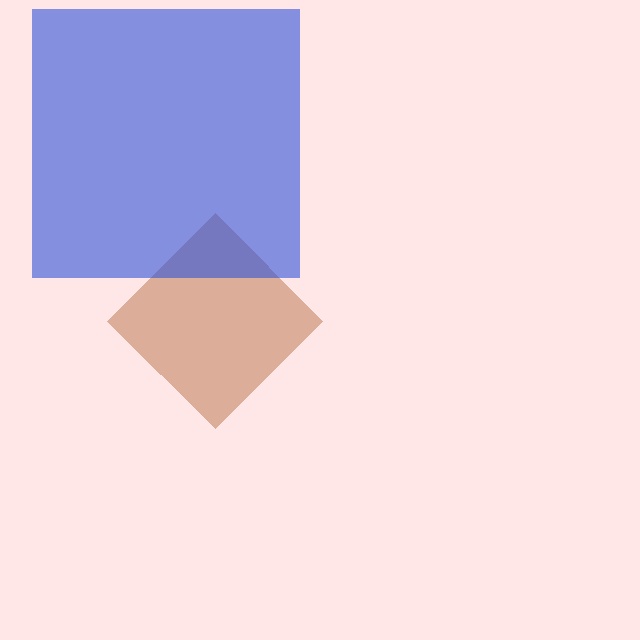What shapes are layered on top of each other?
The layered shapes are: a brown diamond, a blue square.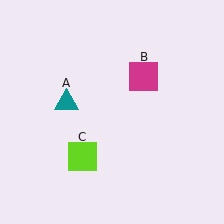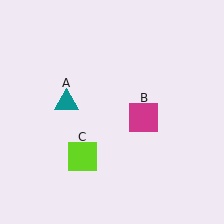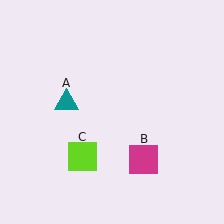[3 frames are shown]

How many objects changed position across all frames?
1 object changed position: magenta square (object B).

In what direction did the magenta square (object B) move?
The magenta square (object B) moved down.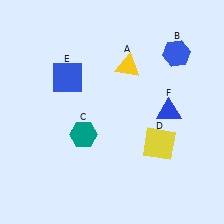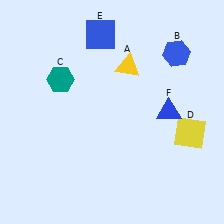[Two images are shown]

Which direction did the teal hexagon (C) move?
The teal hexagon (C) moved up.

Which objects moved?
The objects that moved are: the teal hexagon (C), the yellow square (D), the blue square (E).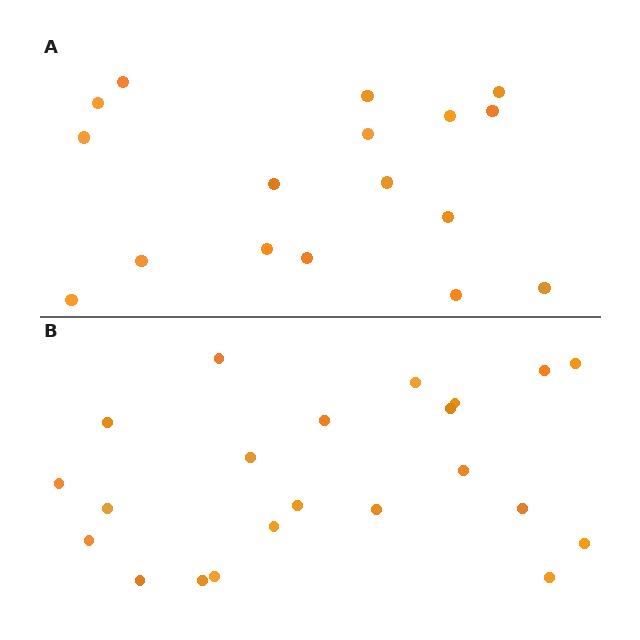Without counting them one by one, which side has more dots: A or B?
Region B (the bottom region) has more dots.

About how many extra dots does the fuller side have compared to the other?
Region B has about 5 more dots than region A.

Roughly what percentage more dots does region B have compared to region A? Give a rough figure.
About 30% more.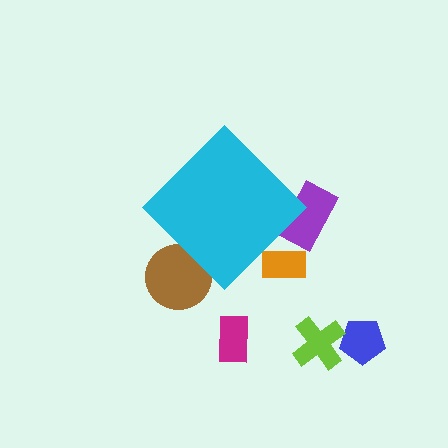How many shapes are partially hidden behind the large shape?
3 shapes are partially hidden.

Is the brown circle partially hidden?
Yes, the brown circle is partially hidden behind the cyan diamond.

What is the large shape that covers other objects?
A cyan diamond.